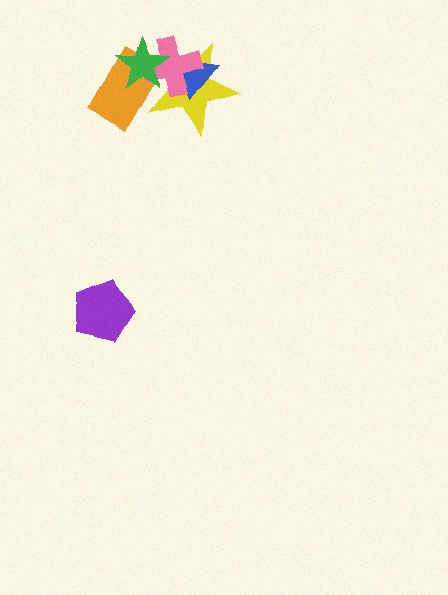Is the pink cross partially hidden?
Yes, it is partially covered by another shape.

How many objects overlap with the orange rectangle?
3 objects overlap with the orange rectangle.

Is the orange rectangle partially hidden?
Yes, it is partially covered by another shape.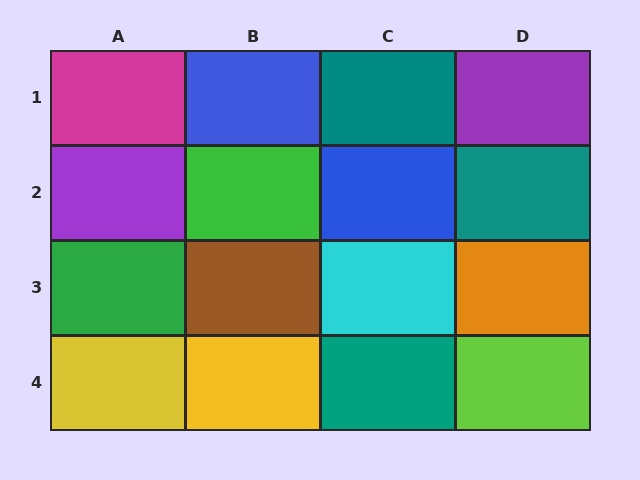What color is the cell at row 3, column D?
Orange.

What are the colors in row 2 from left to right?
Purple, green, blue, teal.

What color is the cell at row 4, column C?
Teal.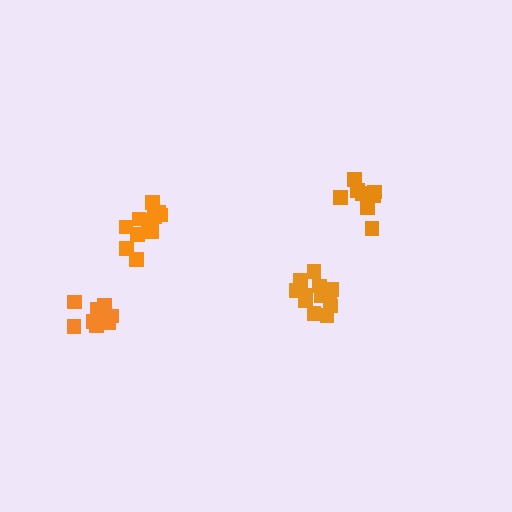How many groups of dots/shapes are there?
There are 4 groups.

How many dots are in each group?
Group 1: 10 dots, Group 2: 12 dots, Group 3: 13 dots, Group 4: 9 dots (44 total).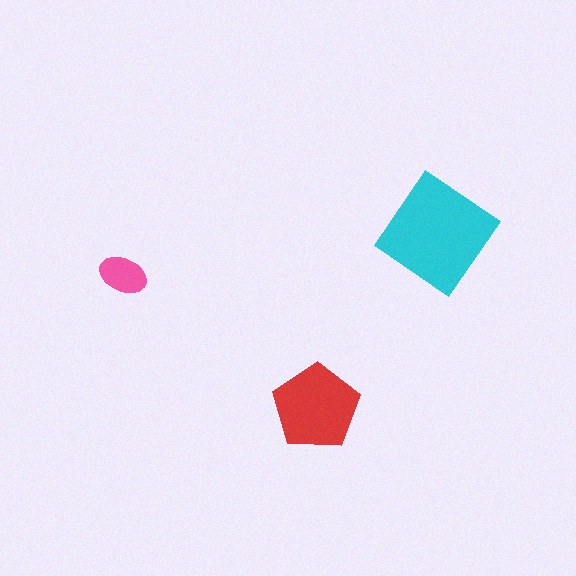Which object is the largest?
The cyan diamond.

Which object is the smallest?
The pink ellipse.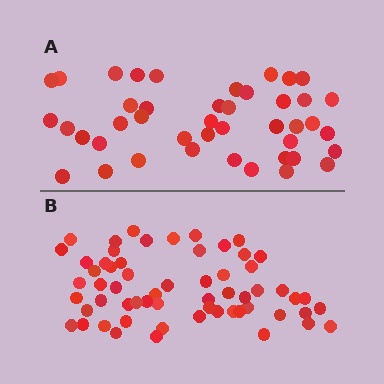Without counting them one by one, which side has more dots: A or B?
Region B (the bottom region) has more dots.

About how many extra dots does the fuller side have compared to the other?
Region B has approximately 15 more dots than region A.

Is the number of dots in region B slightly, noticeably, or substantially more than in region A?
Region B has noticeably more, but not dramatically so. The ratio is roughly 1.4 to 1.